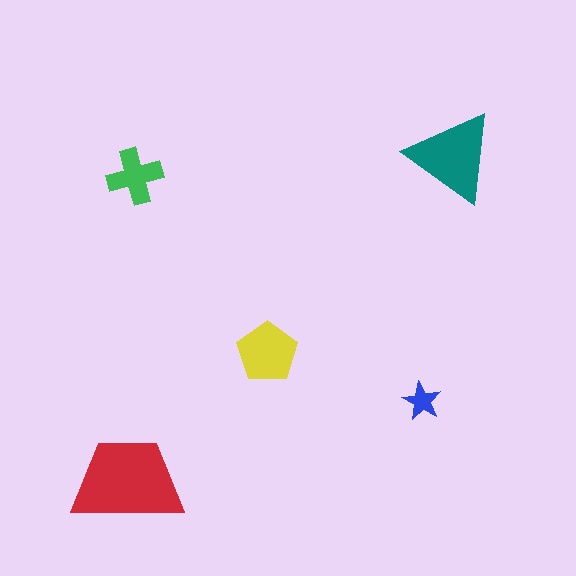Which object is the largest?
The red trapezoid.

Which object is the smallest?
The blue star.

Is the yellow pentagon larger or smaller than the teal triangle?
Smaller.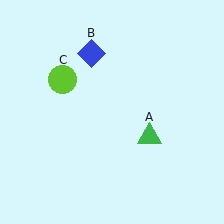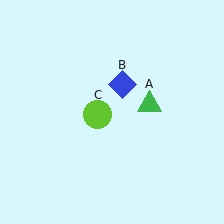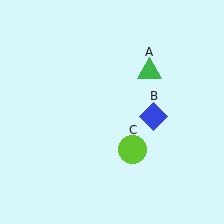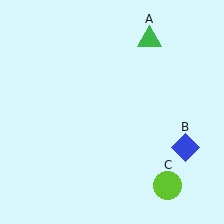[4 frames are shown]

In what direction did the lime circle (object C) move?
The lime circle (object C) moved down and to the right.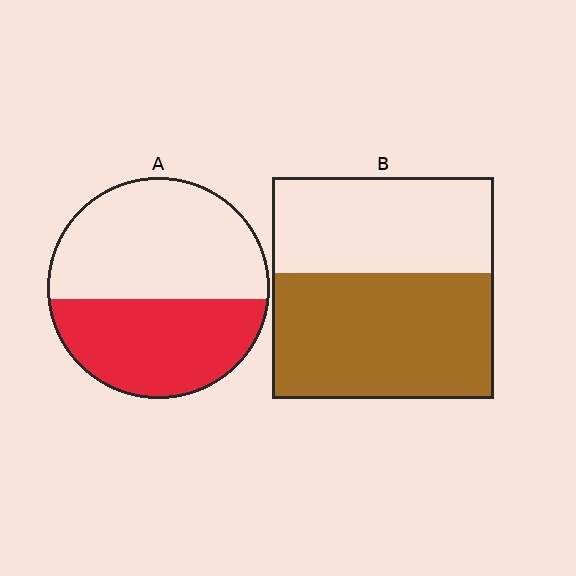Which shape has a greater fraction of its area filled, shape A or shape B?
Shape B.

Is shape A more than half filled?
No.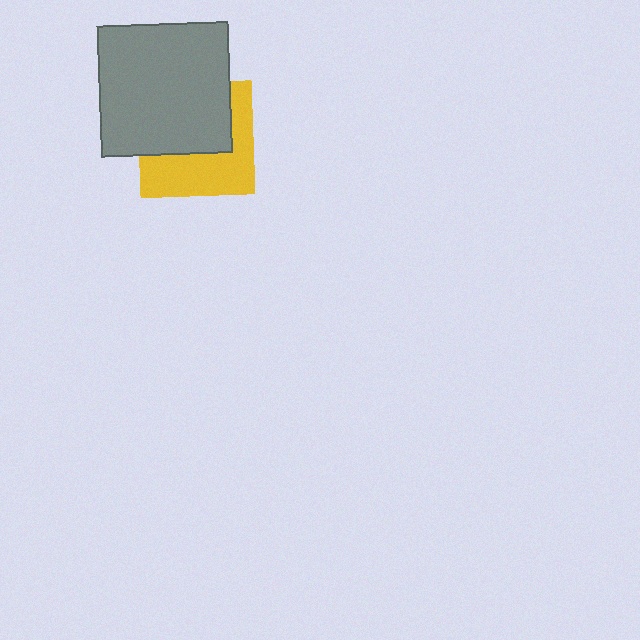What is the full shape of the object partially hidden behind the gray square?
The partially hidden object is a yellow square.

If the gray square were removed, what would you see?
You would see the complete yellow square.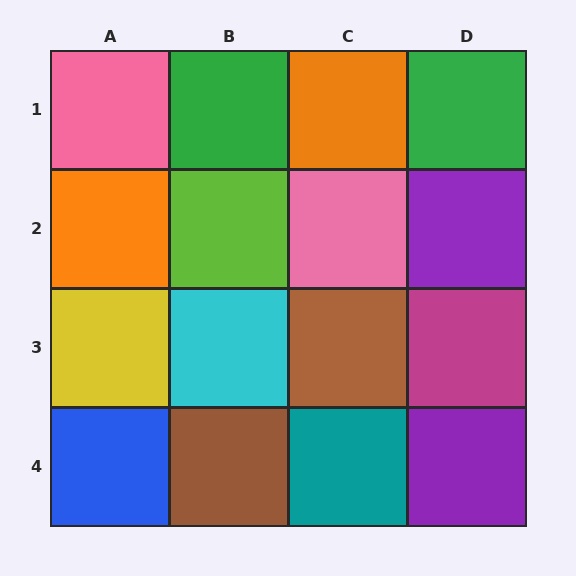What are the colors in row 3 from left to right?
Yellow, cyan, brown, magenta.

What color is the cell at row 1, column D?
Green.